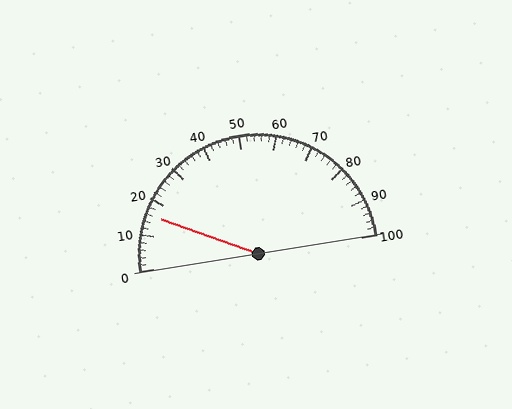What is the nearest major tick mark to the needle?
The nearest major tick mark is 20.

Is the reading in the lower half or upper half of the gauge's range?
The reading is in the lower half of the range (0 to 100).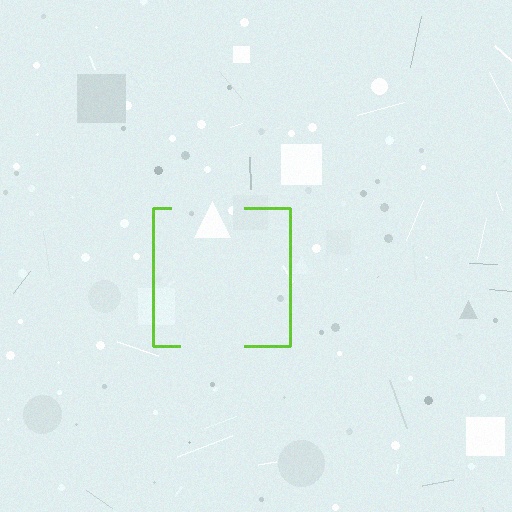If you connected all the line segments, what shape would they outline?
They would outline a square.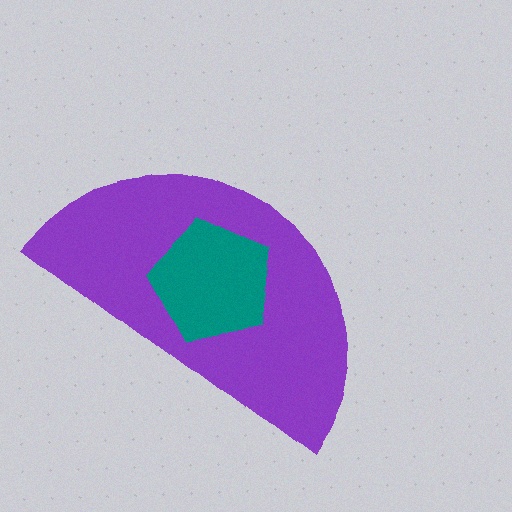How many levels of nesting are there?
2.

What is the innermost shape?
The teal pentagon.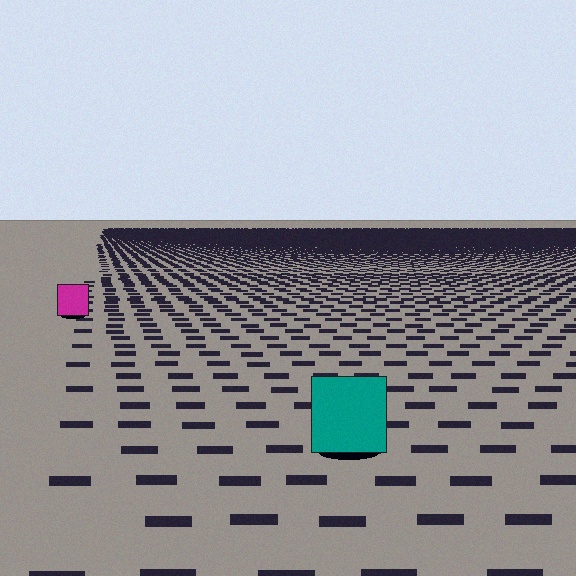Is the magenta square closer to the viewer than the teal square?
No. The teal square is closer — you can tell from the texture gradient: the ground texture is coarser near it.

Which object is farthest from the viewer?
The magenta square is farthest from the viewer. It appears smaller and the ground texture around it is denser.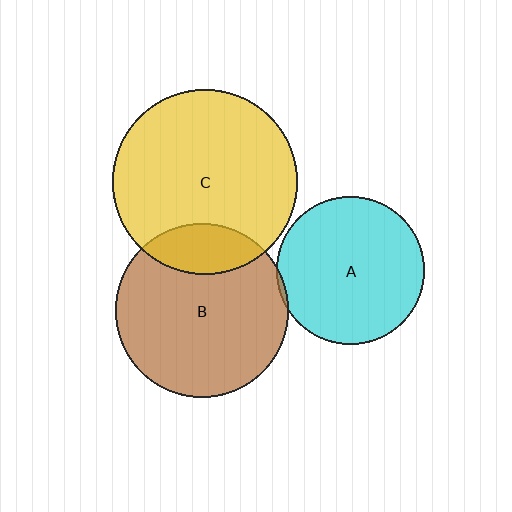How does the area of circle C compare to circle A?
Approximately 1.6 times.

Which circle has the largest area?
Circle C (yellow).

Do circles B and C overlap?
Yes.